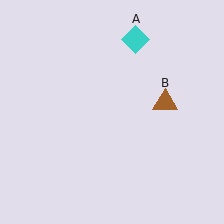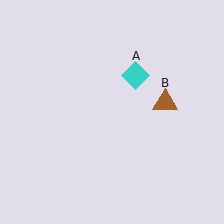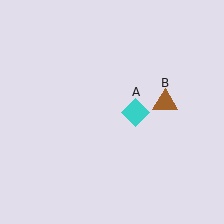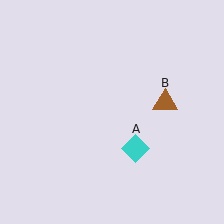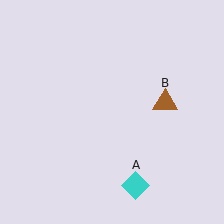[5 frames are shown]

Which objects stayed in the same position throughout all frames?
Brown triangle (object B) remained stationary.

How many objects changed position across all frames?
1 object changed position: cyan diamond (object A).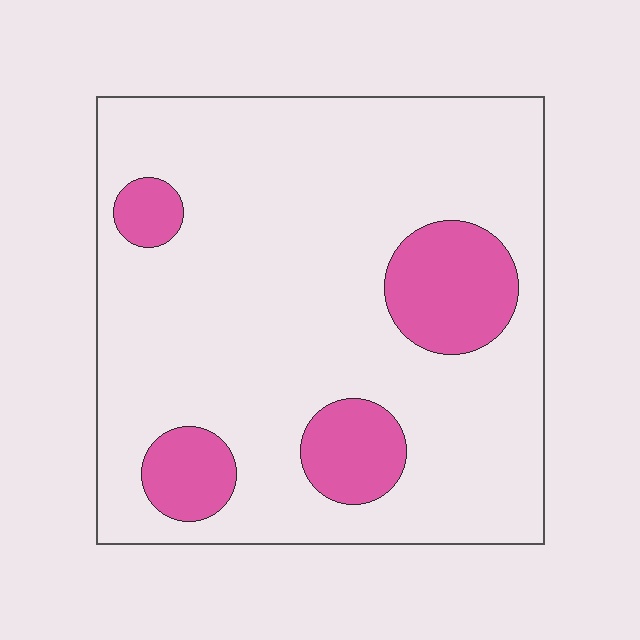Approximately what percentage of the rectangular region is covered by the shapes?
Approximately 15%.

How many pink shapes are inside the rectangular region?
4.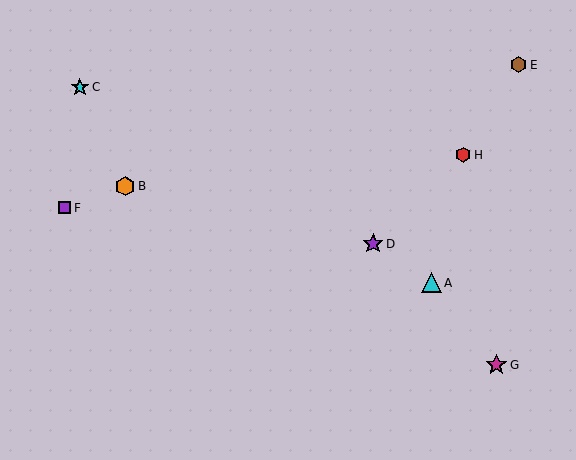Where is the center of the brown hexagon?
The center of the brown hexagon is at (519, 65).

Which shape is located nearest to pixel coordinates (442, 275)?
The cyan triangle (labeled A) at (431, 283) is nearest to that location.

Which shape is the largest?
The magenta star (labeled G) is the largest.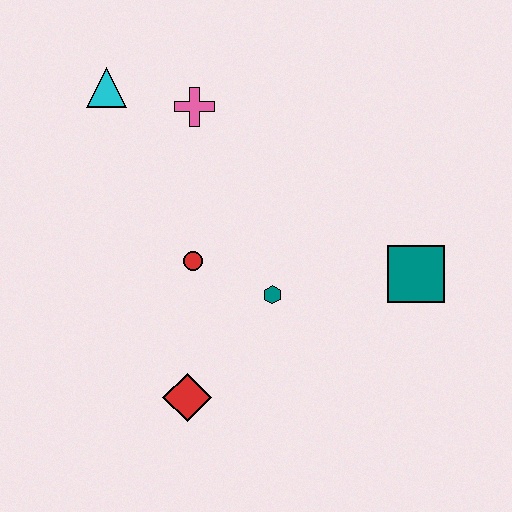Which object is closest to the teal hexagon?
The red circle is closest to the teal hexagon.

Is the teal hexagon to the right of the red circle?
Yes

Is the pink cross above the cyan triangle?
No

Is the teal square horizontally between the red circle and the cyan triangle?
No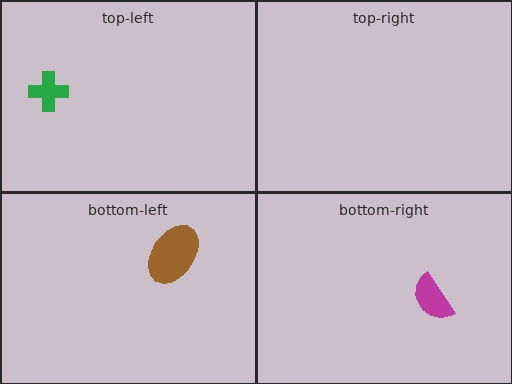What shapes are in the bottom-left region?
The brown ellipse.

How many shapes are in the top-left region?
1.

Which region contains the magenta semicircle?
The bottom-right region.